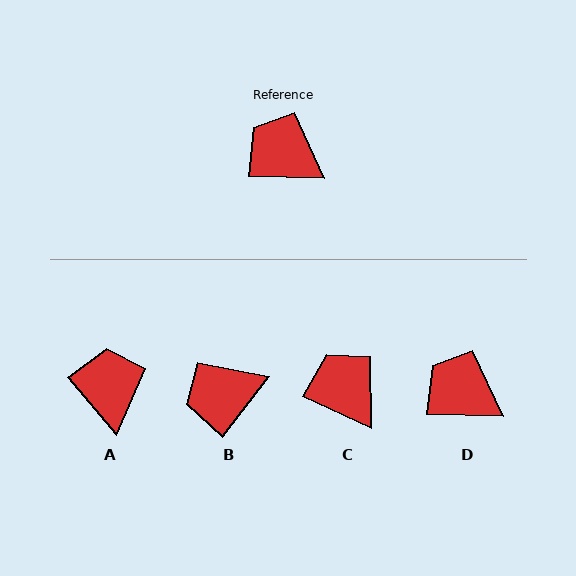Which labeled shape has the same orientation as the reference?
D.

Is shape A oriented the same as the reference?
No, it is off by about 48 degrees.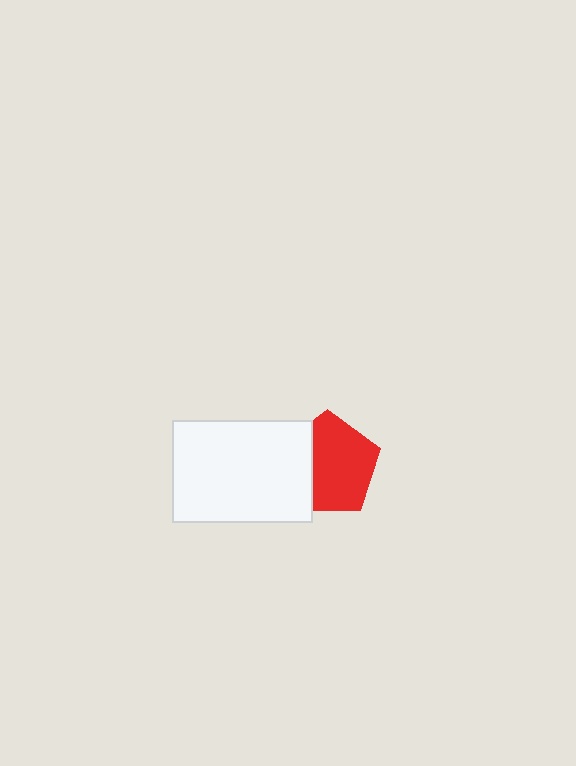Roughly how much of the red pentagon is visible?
Most of it is visible (roughly 69%).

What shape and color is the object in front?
The object in front is a white rectangle.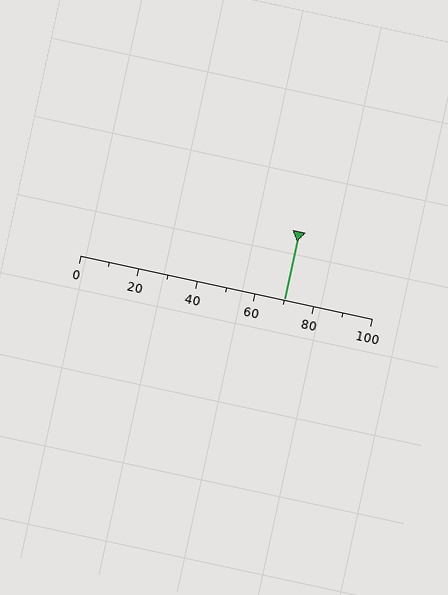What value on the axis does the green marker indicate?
The marker indicates approximately 70.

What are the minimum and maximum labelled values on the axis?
The axis runs from 0 to 100.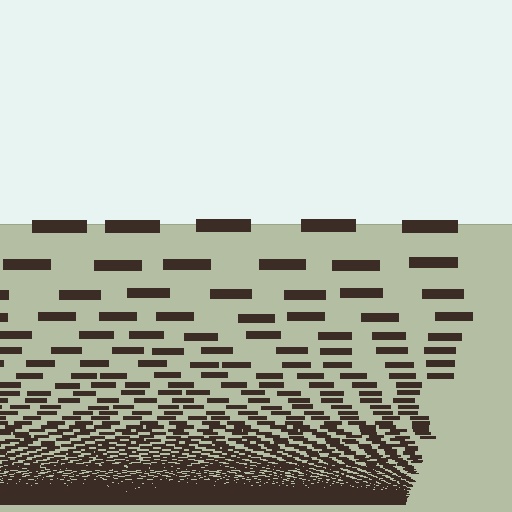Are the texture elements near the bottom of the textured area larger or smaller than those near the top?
Smaller. The gradient is inverted — elements near the bottom are smaller and denser.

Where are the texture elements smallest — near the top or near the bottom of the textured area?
Near the bottom.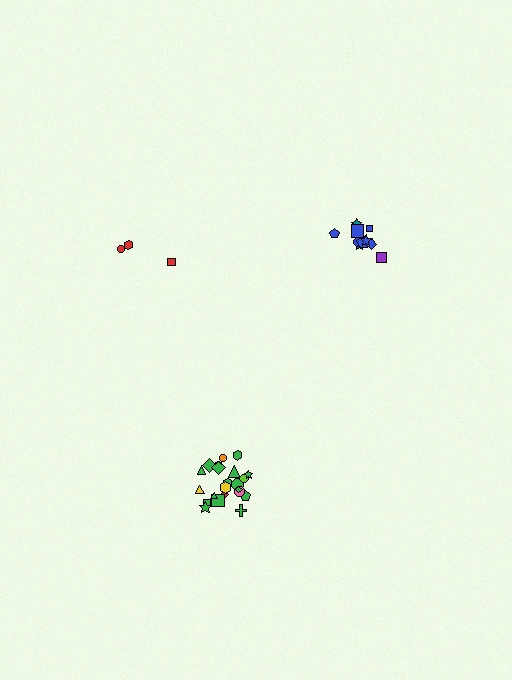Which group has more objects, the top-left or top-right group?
The top-right group.